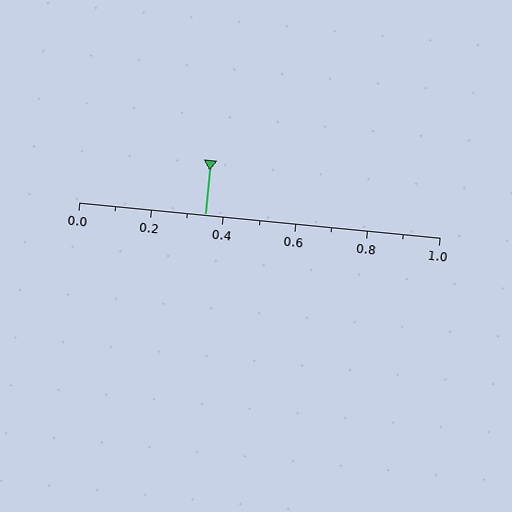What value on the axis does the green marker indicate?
The marker indicates approximately 0.35.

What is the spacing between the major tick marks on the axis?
The major ticks are spaced 0.2 apart.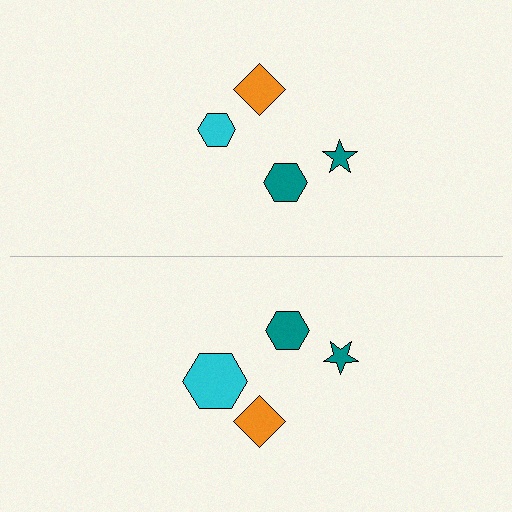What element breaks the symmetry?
The cyan hexagon on the bottom side has a different size than its mirror counterpart.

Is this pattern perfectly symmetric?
No, the pattern is not perfectly symmetric. The cyan hexagon on the bottom side has a different size than its mirror counterpart.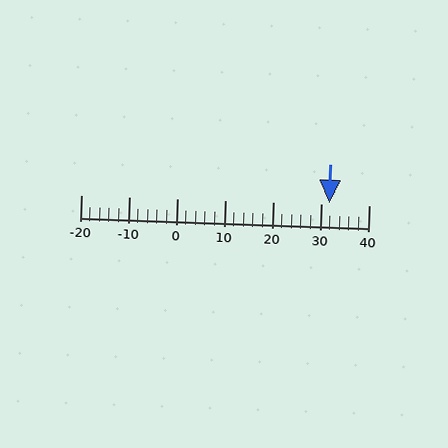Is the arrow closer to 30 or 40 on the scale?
The arrow is closer to 30.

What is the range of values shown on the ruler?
The ruler shows values from -20 to 40.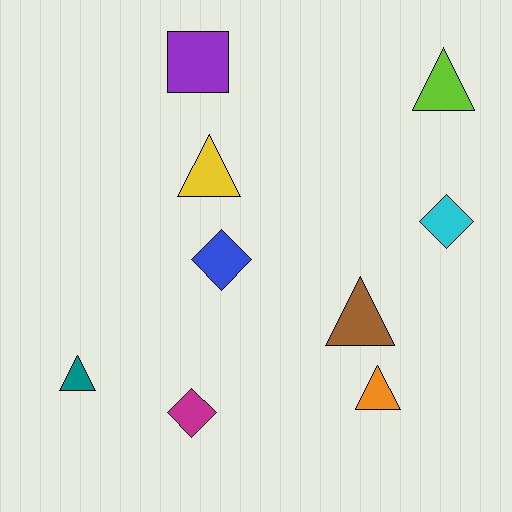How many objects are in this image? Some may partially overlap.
There are 9 objects.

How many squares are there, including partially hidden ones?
There is 1 square.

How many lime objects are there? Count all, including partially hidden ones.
There is 1 lime object.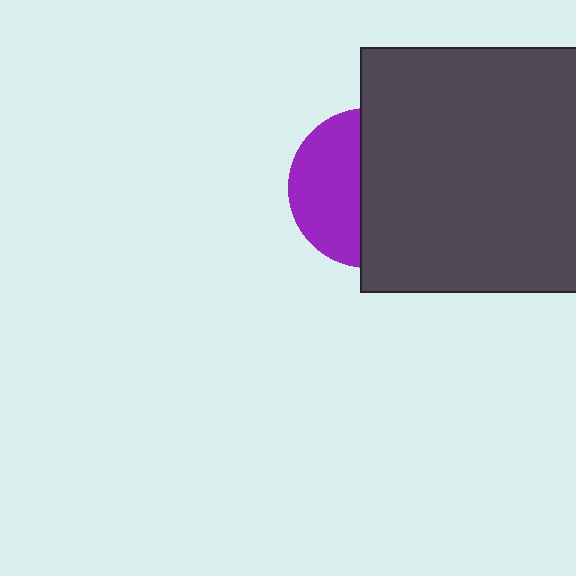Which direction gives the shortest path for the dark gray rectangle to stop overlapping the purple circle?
Moving right gives the shortest separation.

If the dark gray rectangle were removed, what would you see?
You would see the complete purple circle.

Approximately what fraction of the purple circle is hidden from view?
Roughly 57% of the purple circle is hidden behind the dark gray rectangle.